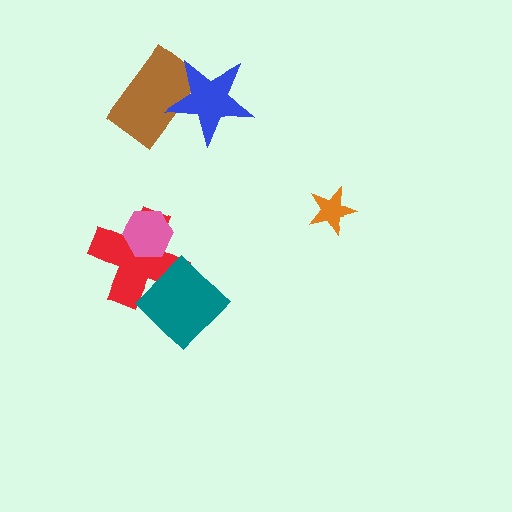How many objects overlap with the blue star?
1 object overlaps with the blue star.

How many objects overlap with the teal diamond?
1 object overlaps with the teal diamond.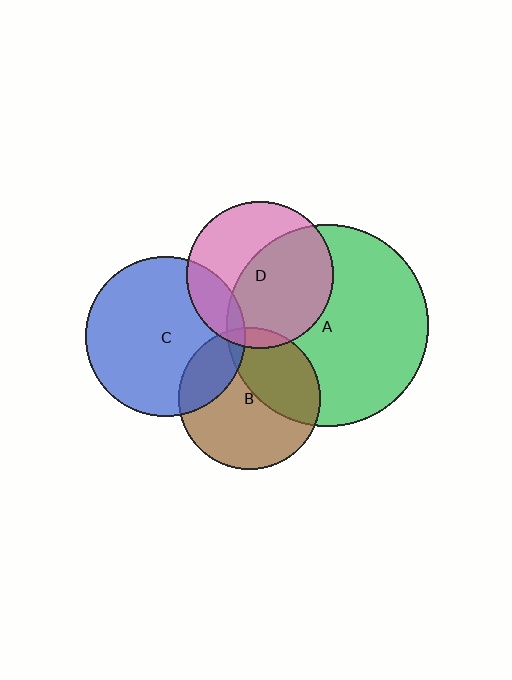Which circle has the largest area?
Circle A (green).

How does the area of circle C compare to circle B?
Approximately 1.3 times.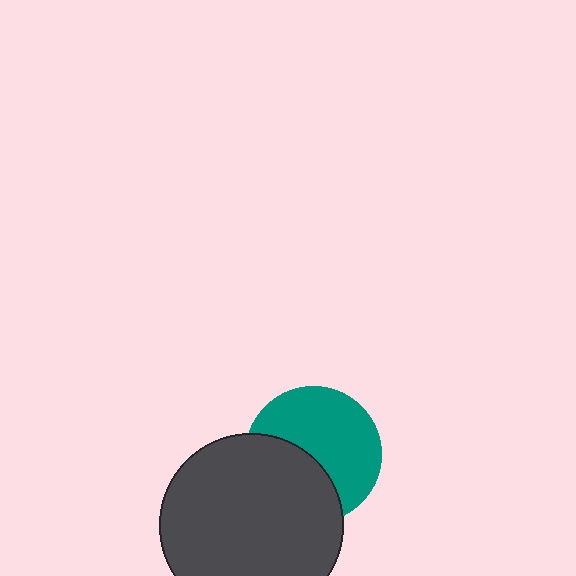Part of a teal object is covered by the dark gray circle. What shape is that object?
It is a circle.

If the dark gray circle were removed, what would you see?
You would see the complete teal circle.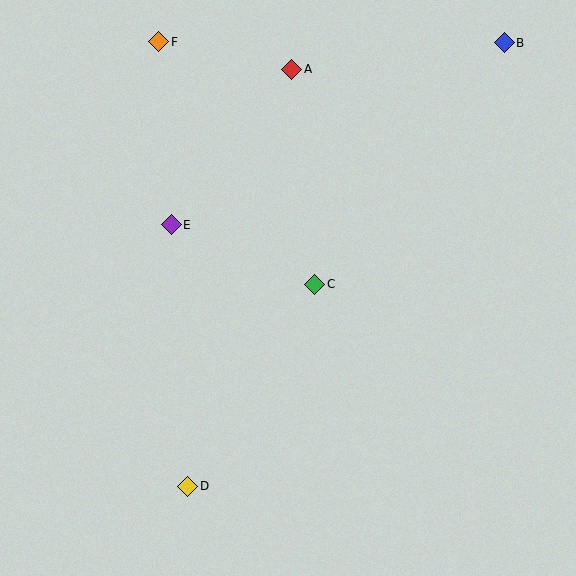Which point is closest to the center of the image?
Point C at (315, 284) is closest to the center.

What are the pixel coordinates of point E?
Point E is at (171, 225).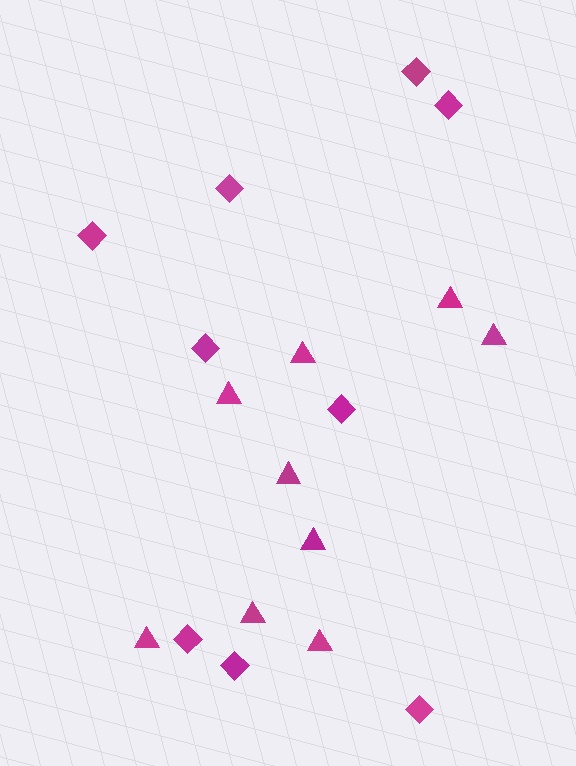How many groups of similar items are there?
There are 2 groups: one group of triangles (9) and one group of diamonds (9).